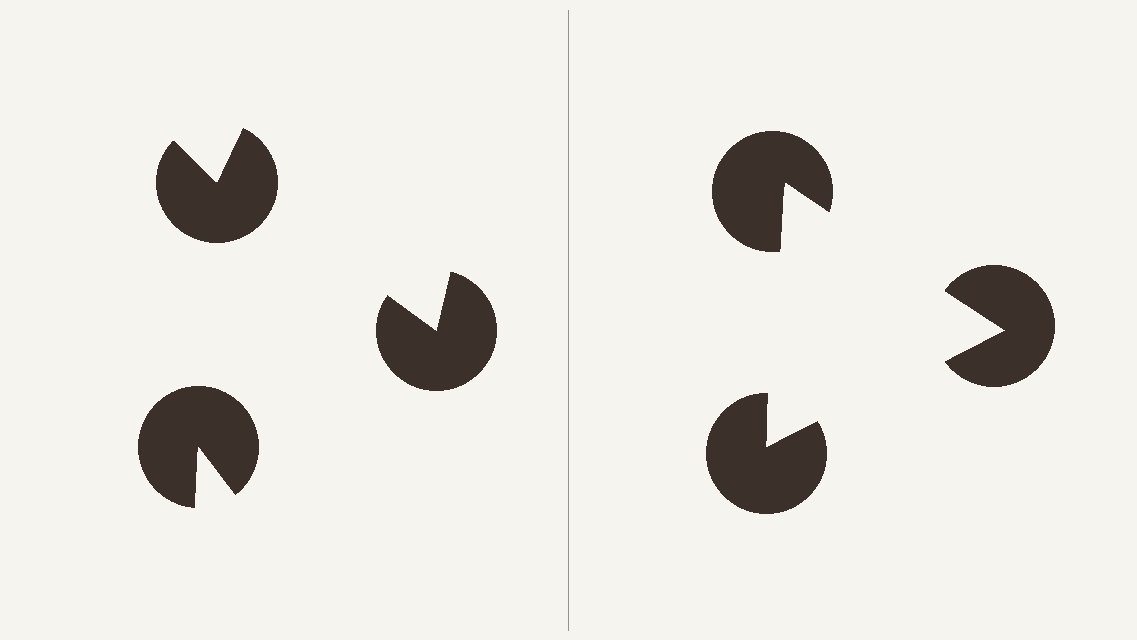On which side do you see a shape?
An illusory triangle appears on the right side. On the left side the wedge cuts are rotated, so no coherent shape forms.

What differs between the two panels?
The pac-man discs are positioned identically on both sides; only the wedge orientations differ. On the right they align to a triangle; on the left they are misaligned.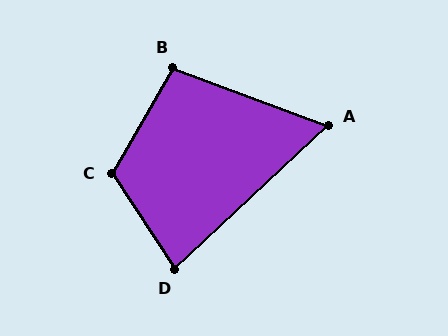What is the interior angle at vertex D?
Approximately 80 degrees (acute).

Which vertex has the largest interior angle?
C, at approximately 117 degrees.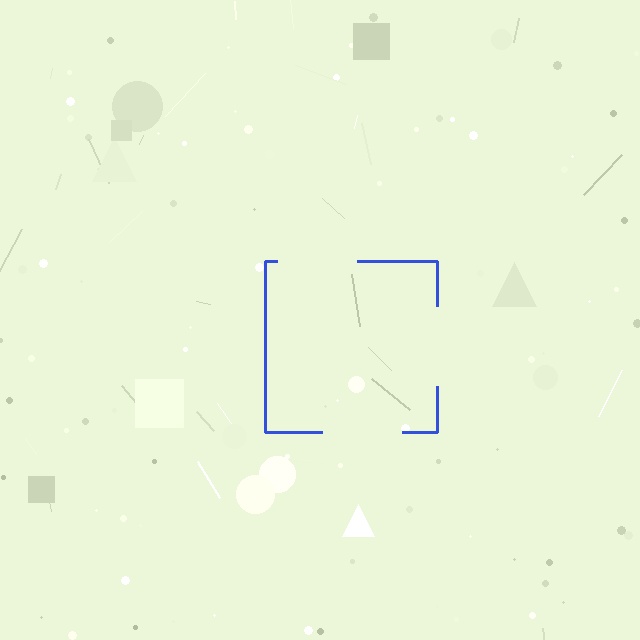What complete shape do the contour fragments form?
The contour fragments form a square.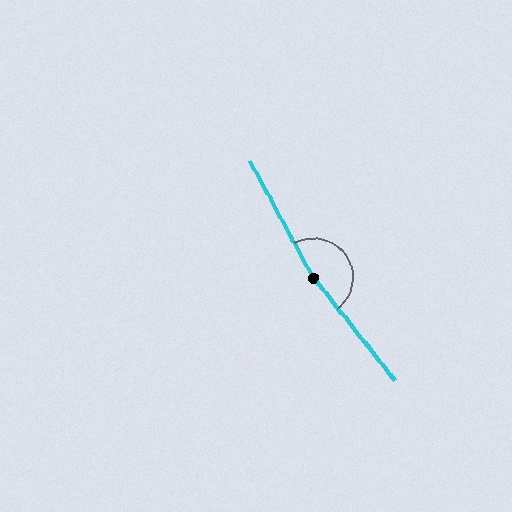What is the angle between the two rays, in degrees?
Approximately 170 degrees.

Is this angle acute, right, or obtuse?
It is obtuse.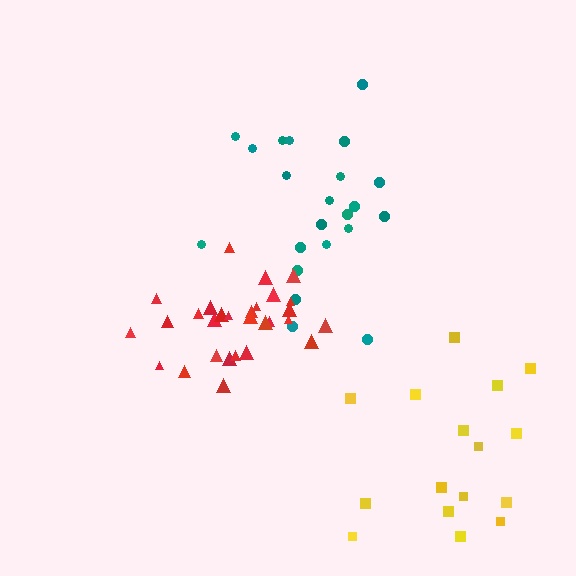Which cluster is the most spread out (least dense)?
Teal.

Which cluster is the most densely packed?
Red.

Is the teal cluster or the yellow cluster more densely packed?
Yellow.